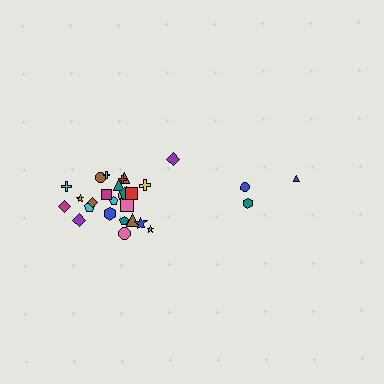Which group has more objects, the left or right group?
The left group.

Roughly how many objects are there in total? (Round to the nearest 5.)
Roughly 30 objects in total.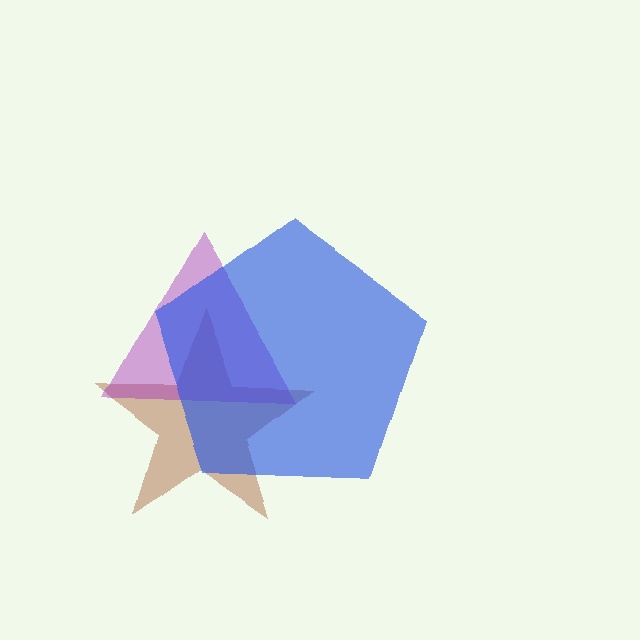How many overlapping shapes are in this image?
There are 3 overlapping shapes in the image.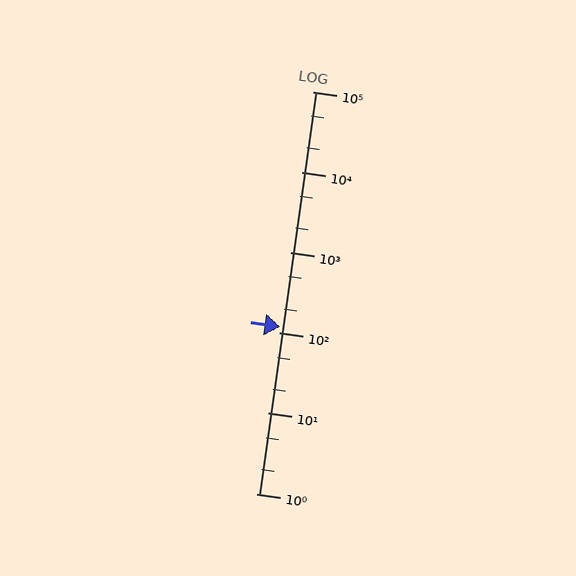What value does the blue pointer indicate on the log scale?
The pointer indicates approximately 120.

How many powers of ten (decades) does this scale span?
The scale spans 5 decades, from 1 to 100000.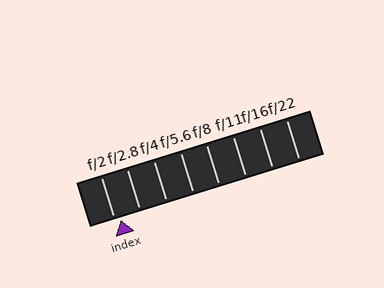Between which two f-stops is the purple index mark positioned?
The index mark is between f/2 and f/2.8.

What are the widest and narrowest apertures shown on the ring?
The widest aperture shown is f/2 and the narrowest is f/22.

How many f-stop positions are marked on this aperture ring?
There are 8 f-stop positions marked.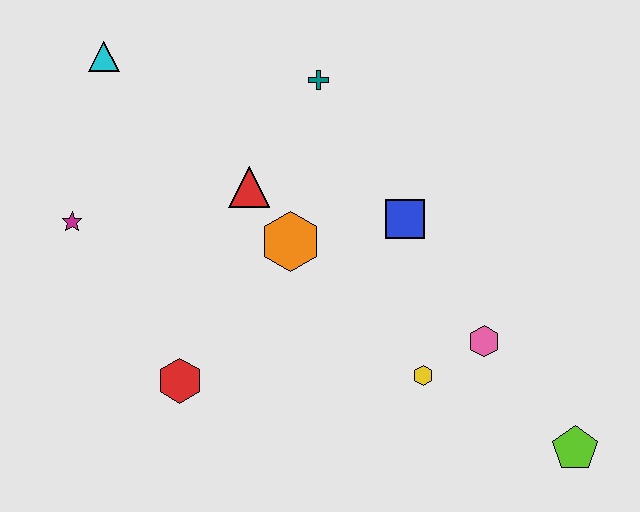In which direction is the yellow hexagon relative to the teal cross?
The yellow hexagon is below the teal cross.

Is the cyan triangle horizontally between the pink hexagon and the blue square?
No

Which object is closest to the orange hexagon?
The red triangle is closest to the orange hexagon.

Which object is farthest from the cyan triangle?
The lime pentagon is farthest from the cyan triangle.